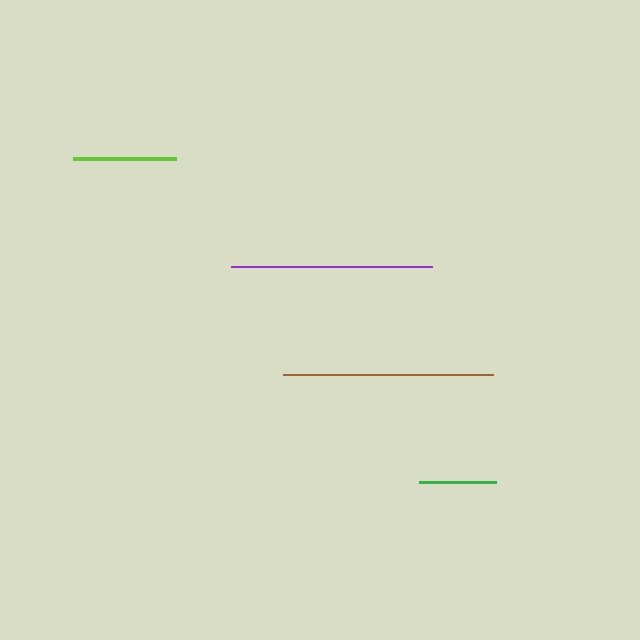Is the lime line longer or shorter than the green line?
The lime line is longer than the green line.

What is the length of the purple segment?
The purple segment is approximately 201 pixels long.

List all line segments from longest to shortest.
From longest to shortest: brown, purple, lime, green.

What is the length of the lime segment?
The lime segment is approximately 103 pixels long.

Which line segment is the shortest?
The green line is the shortest at approximately 77 pixels.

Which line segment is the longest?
The brown line is the longest at approximately 210 pixels.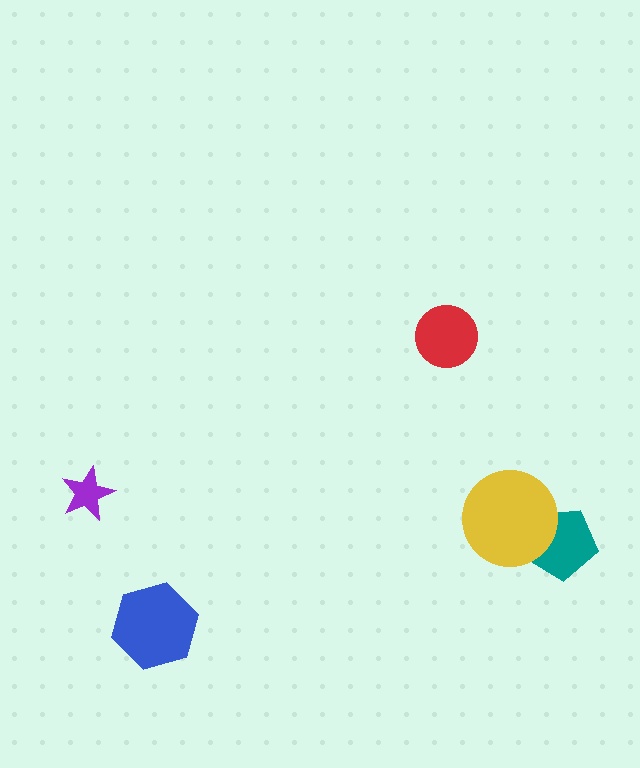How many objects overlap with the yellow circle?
1 object overlaps with the yellow circle.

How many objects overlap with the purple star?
0 objects overlap with the purple star.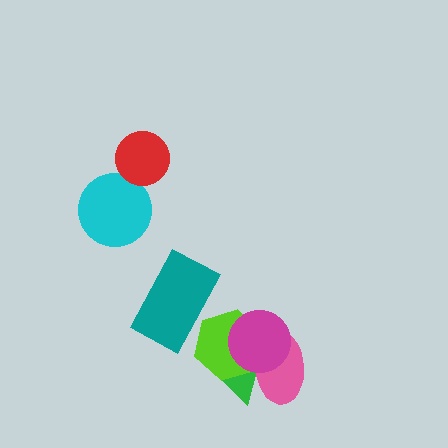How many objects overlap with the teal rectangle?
1 object overlaps with the teal rectangle.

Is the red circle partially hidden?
No, no other shape covers it.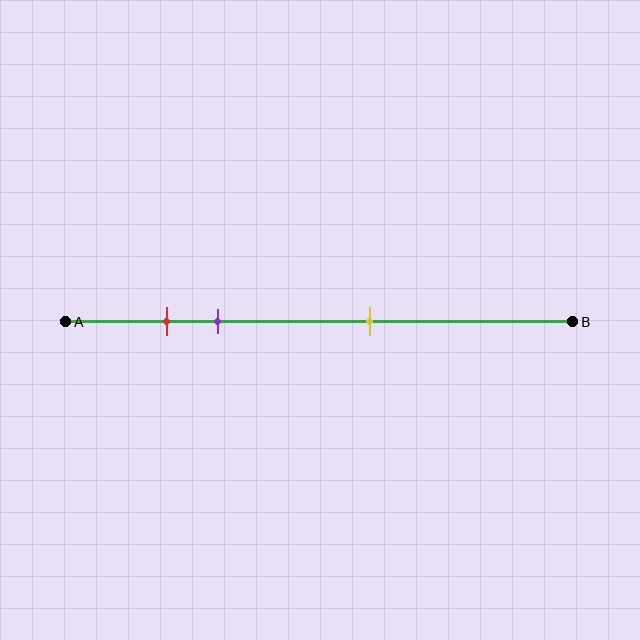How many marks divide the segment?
There are 3 marks dividing the segment.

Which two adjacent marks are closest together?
The red and purple marks are the closest adjacent pair.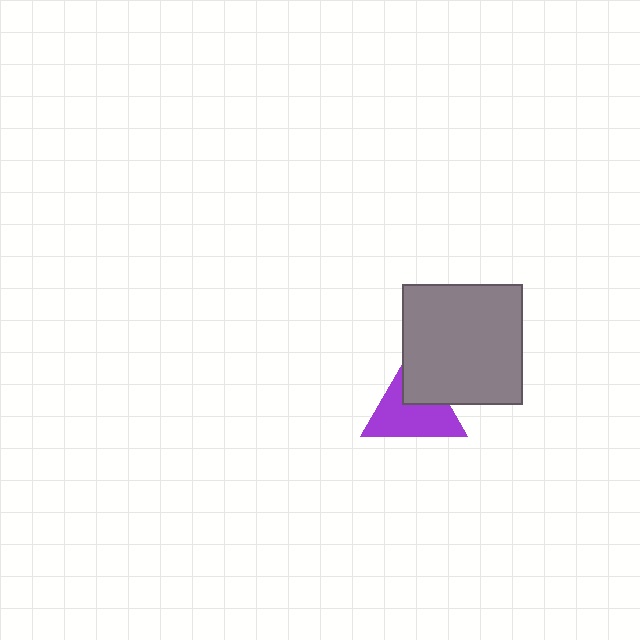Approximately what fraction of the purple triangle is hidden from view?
Roughly 35% of the purple triangle is hidden behind the gray square.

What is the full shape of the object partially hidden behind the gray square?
The partially hidden object is a purple triangle.